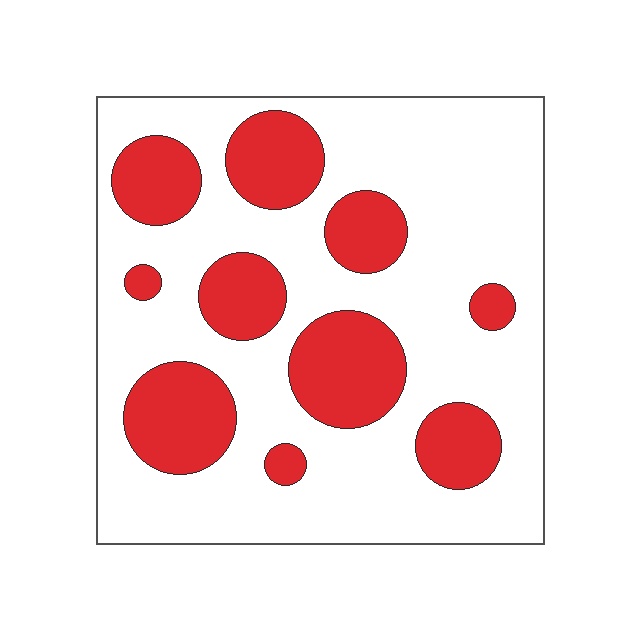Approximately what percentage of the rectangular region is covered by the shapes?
Approximately 30%.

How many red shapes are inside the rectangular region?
10.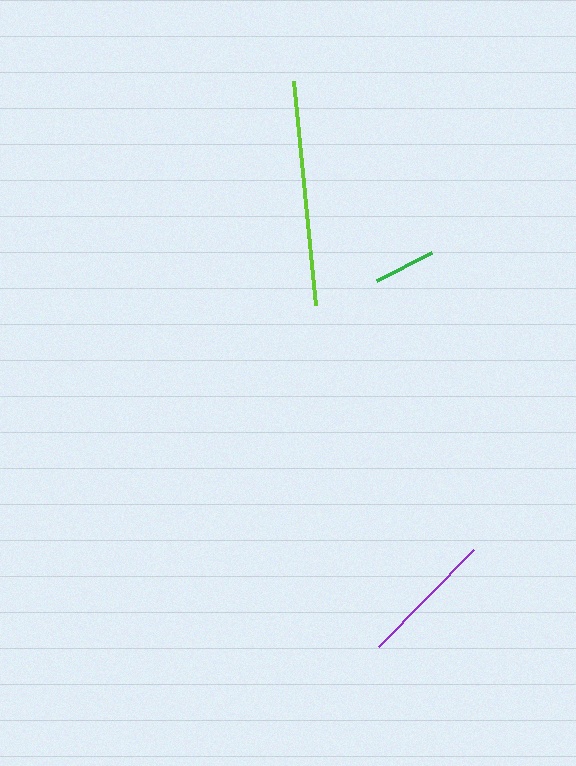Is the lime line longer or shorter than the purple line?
The lime line is longer than the purple line.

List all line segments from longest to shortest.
From longest to shortest: lime, purple, green.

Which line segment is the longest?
The lime line is the longest at approximately 225 pixels.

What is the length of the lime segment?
The lime segment is approximately 225 pixels long.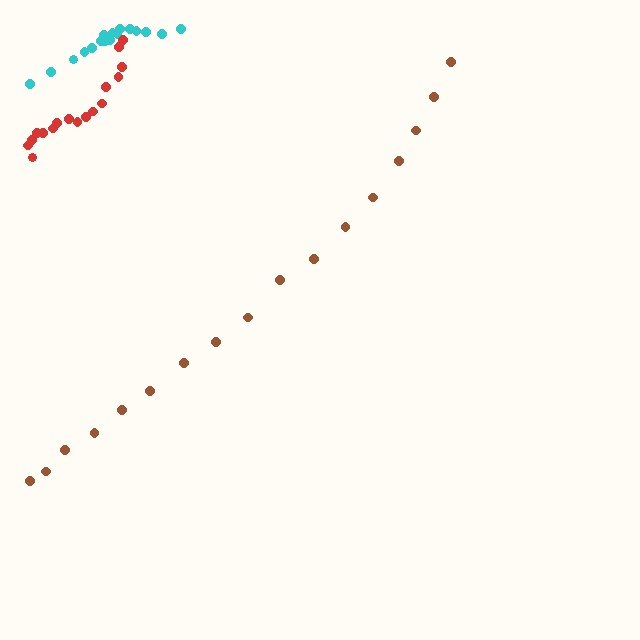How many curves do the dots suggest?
There are 3 distinct paths.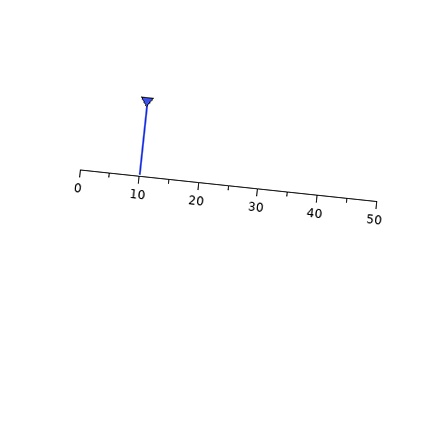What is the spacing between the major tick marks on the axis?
The major ticks are spaced 10 apart.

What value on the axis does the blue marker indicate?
The marker indicates approximately 10.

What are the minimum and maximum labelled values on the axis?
The axis runs from 0 to 50.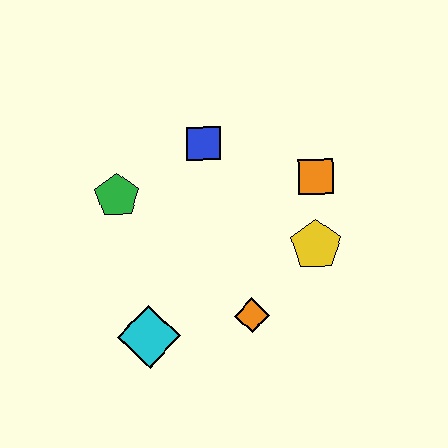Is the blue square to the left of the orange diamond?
Yes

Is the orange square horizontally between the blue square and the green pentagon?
No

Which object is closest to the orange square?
The yellow pentagon is closest to the orange square.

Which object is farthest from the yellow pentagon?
The green pentagon is farthest from the yellow pentagon.